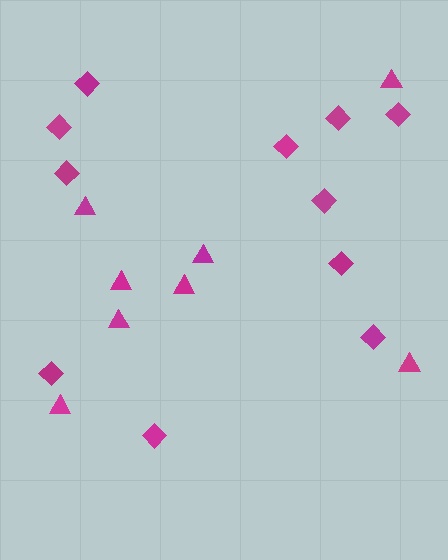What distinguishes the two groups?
There are 2 groups: one group of diamonds (11) and one group of triangles (8).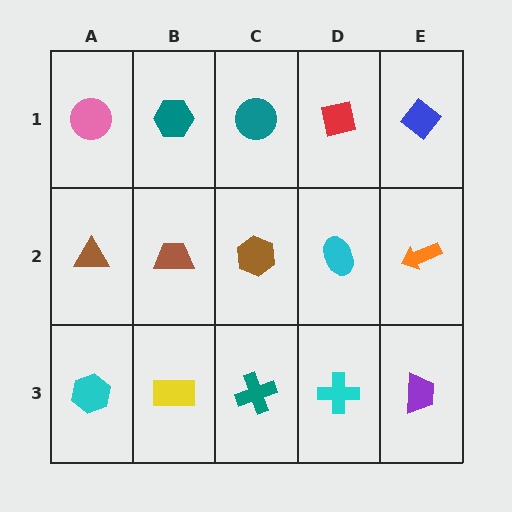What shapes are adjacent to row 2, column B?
A teal hexagon (row 1, column B), a yellow rectangle (row 3, column B), a brown triangle (row 2, column A), a brown hexagon (row 2, column C).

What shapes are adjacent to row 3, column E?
An orange arrow (row 2, column E), a cyan cross (row 3, column D).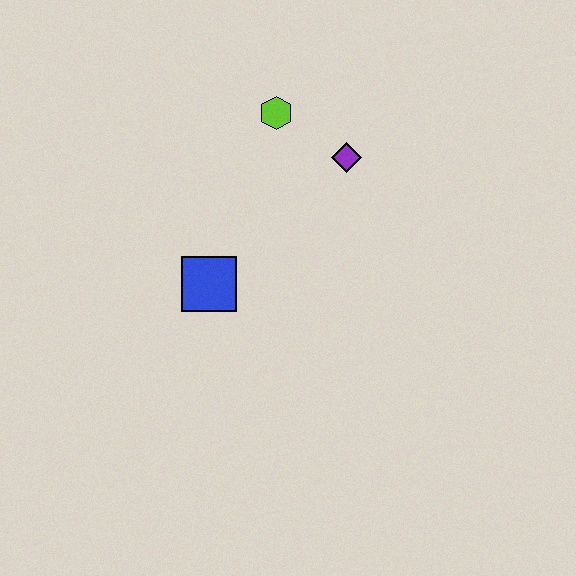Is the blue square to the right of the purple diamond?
No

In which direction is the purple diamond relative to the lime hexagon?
The purple diamond is to the right of the lime hexagon.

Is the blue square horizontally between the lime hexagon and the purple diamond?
No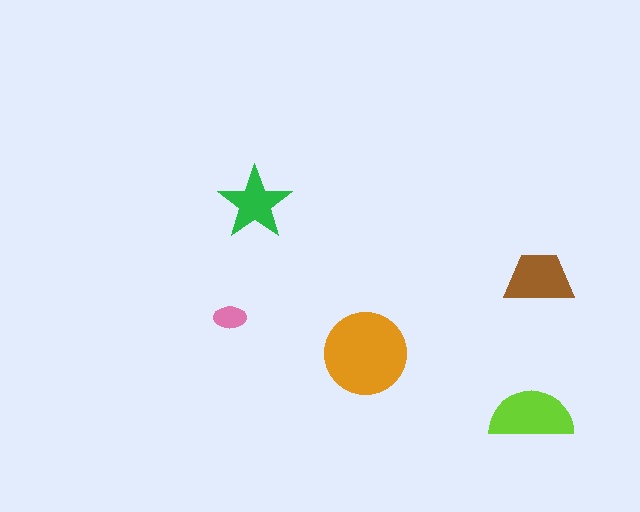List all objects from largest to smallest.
The orange circle, the lime semicircle, the brown trapezoid, the green star, the pink ellipse.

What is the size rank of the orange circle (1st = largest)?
1st.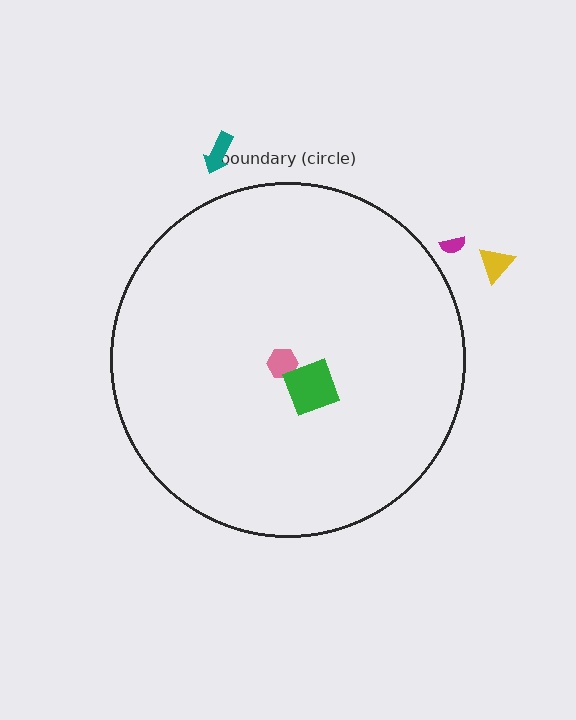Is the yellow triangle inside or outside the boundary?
Outside.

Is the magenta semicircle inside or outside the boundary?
Outside.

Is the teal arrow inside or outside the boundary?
Outside.